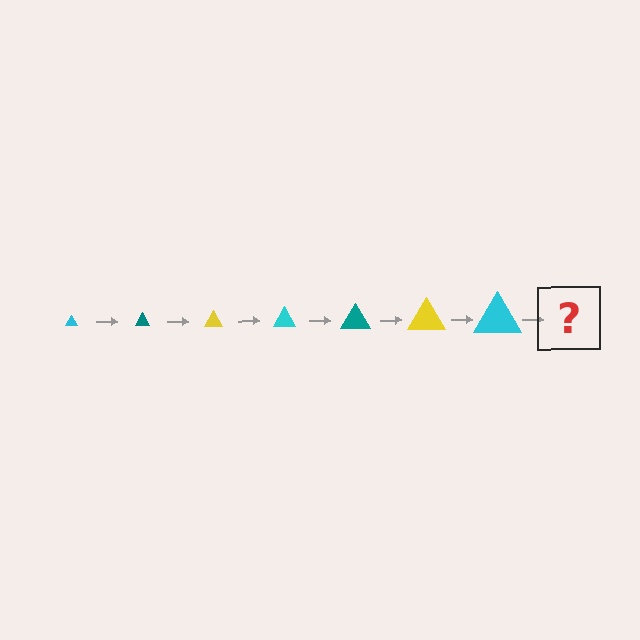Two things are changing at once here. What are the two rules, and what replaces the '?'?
The two rules are that the triangle grows larger each step and the color cycles through cyan, teal, and yellow. The '?' should be a teal triangle, larger than the previous one.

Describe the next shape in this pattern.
It should be a teal triangle, larger than the previous one.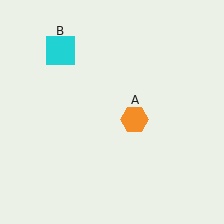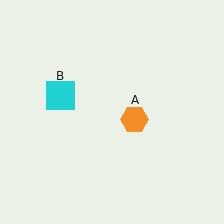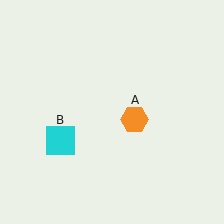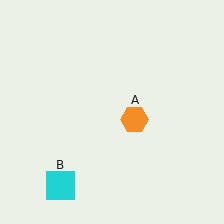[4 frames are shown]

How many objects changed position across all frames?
1 object changed position: cyan square (object B).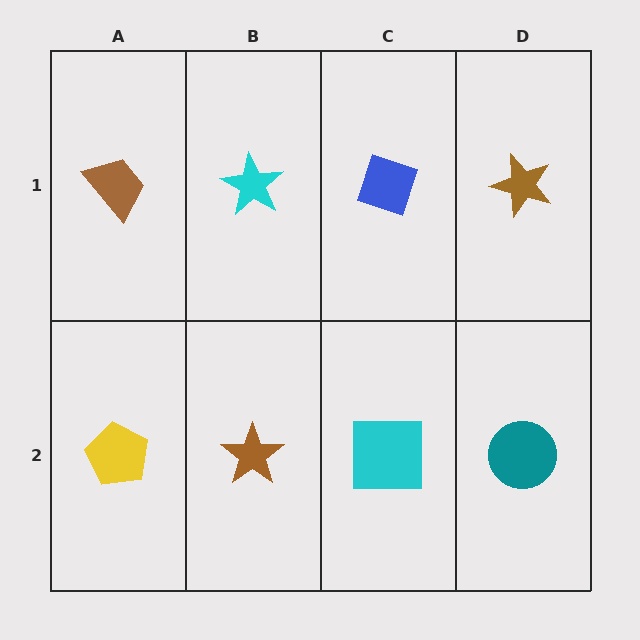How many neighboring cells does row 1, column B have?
3.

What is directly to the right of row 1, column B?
A blue diamond.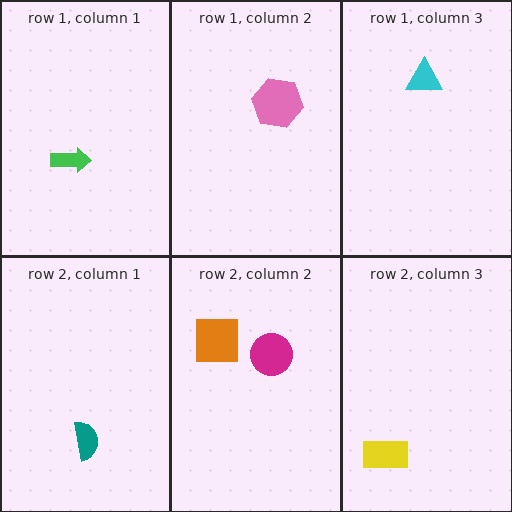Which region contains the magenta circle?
The row 2, column 2 region.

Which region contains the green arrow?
The row 1, column 1 region.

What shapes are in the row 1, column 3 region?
The cyan triangle.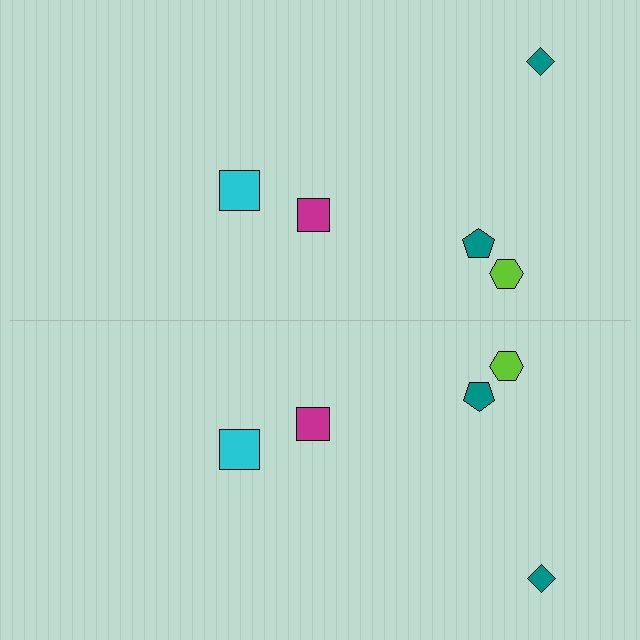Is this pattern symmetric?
Yes, this pattern has bilateral (reflection) symmetry.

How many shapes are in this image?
There are 10 shapes in this image.